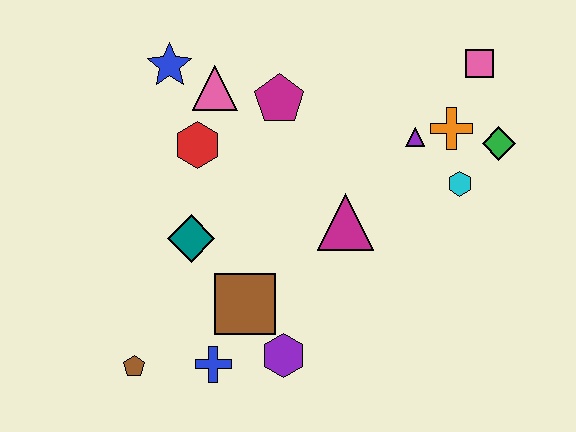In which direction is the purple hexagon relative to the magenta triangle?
The purple hexagon is below the magenta triangle.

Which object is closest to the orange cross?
The purple triangle is closest to the orange cross.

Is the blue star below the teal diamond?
No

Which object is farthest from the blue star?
The green diamond is farthest from the blue star.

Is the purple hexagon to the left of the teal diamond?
No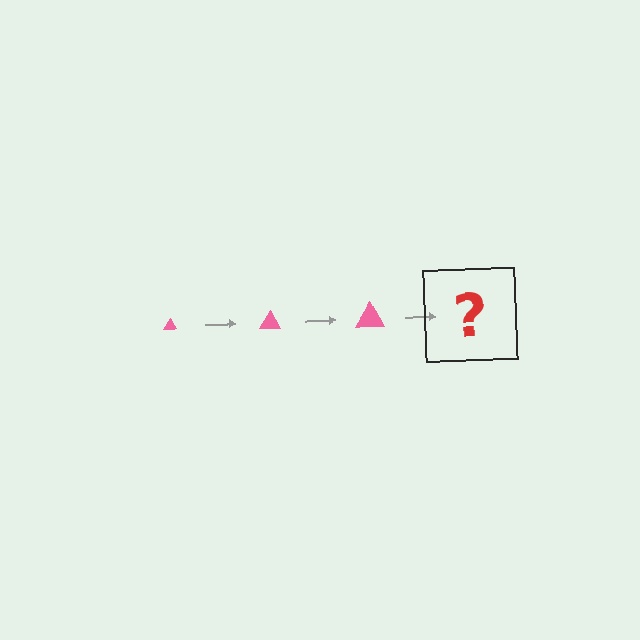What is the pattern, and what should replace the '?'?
The pattern is that the triangle gets progressively larger each step. The '?' should be a pink triangle, larger than the previous one.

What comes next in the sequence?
The next element should be a pink triangle, larger than the previous one.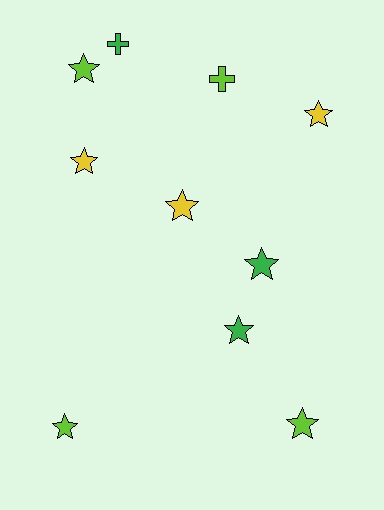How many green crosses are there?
There is 1 green cross.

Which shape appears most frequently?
Star, with 8 objects.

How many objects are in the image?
There are 10 objects.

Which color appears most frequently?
Lime, with 4 objects.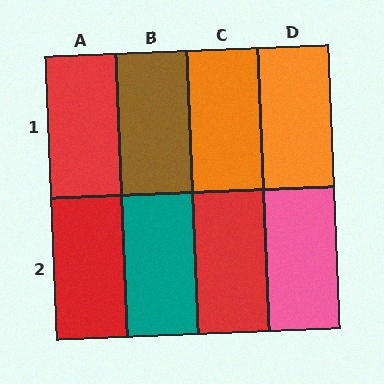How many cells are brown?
1 cell is brown.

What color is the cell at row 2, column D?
Pink.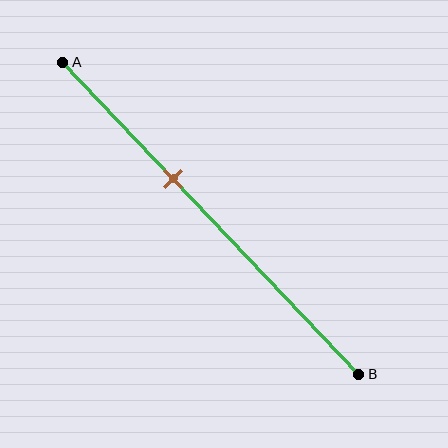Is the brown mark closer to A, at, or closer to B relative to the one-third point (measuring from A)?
The brown mark is closer to point B than the one-third point of segment AB.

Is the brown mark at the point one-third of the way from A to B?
No, the mark is at about 35% from A, not at the 33% one-third point.